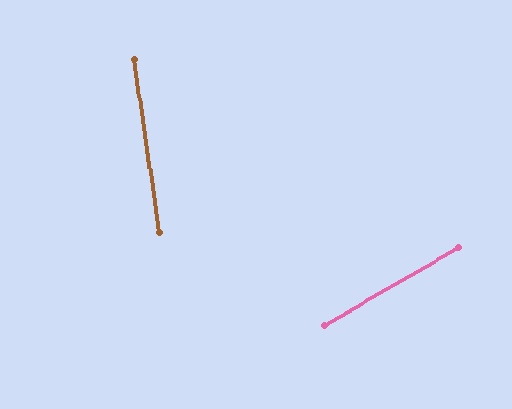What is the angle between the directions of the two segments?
Approximately 68 degrees.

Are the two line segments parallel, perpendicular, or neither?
Neither parallel nor perpendicular — they differ by about 68°.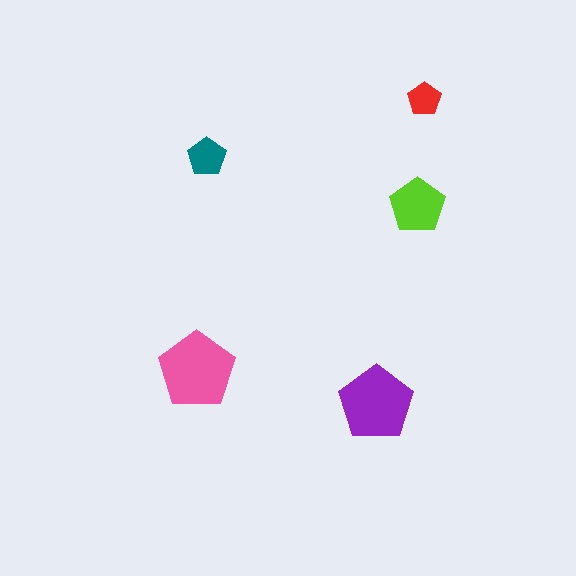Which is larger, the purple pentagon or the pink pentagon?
The pink one.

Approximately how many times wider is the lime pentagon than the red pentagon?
About 1.5 times wider.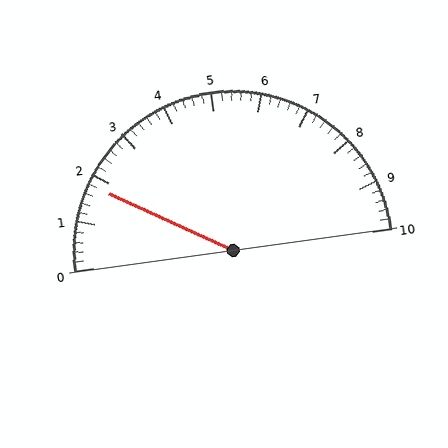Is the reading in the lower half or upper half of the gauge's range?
The reading is in the lower half of the range (0 to 10).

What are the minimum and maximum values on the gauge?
The gauge ranges from 0 to 10.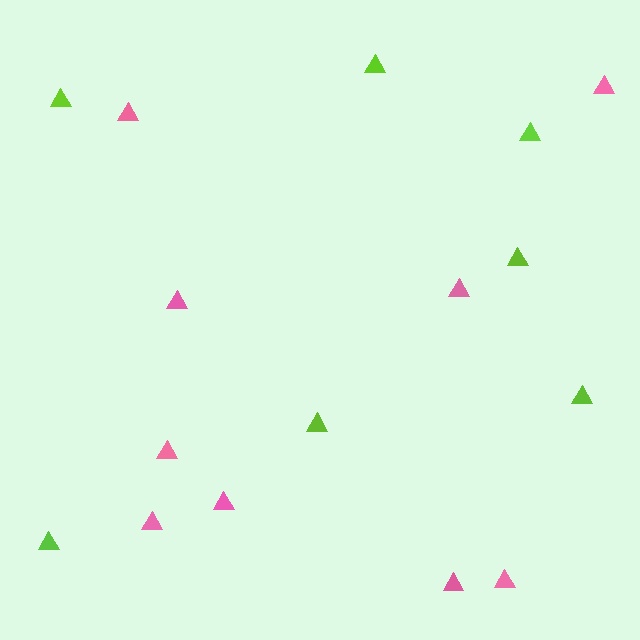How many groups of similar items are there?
There are 2 groups: one group of lime triangles (7) and one group of pink triangles (9).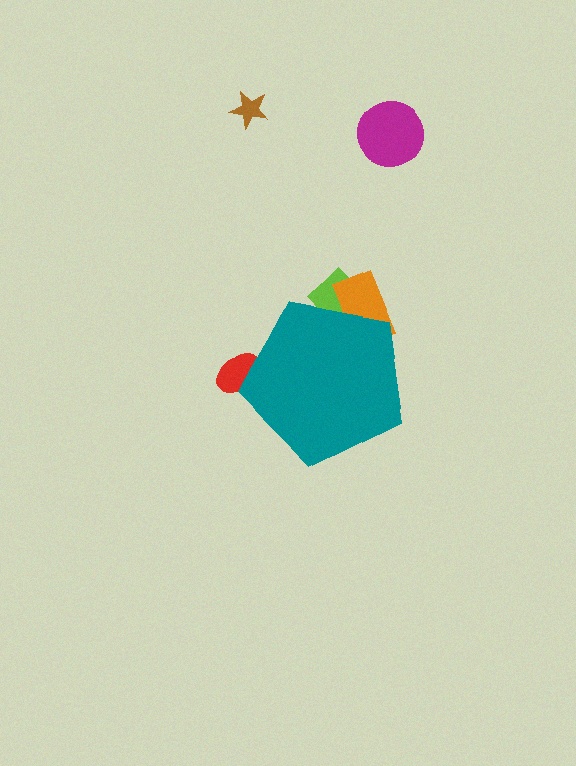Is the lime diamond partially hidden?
Yes, the lime diamond is partially hidden behind the teal pentagon.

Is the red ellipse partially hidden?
Yes, the red ellipse is partially hidden behind the teal pentagon.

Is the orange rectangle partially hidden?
Yes, the orange rectangle is partially hidden behind the teal pentagon.